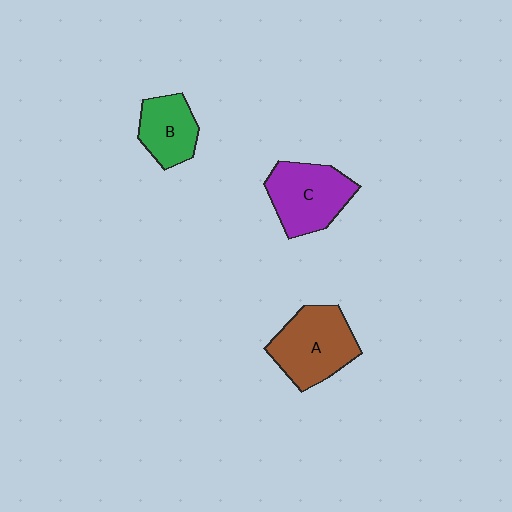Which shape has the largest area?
Shape A (brown).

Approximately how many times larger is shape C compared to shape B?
Approximately 1.4 times.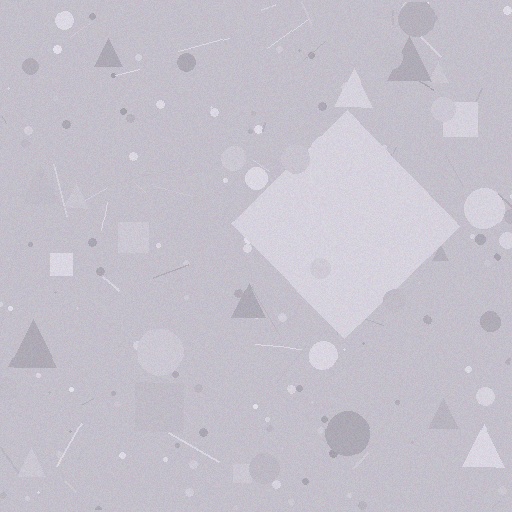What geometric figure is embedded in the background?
A diamond is embedded in the background.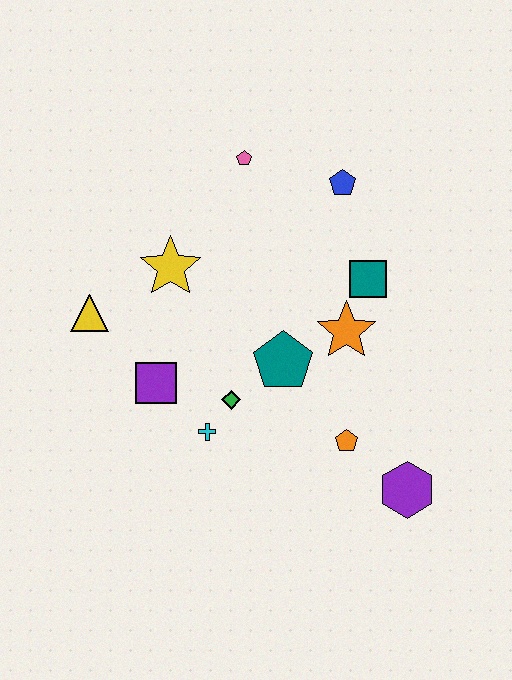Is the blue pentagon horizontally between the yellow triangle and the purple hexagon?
Yes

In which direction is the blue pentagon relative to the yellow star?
The blue pentagon is to the right of the yellow star.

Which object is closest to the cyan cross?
The green diamond is closest to the cyan cross.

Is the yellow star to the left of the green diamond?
Yes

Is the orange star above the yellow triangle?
No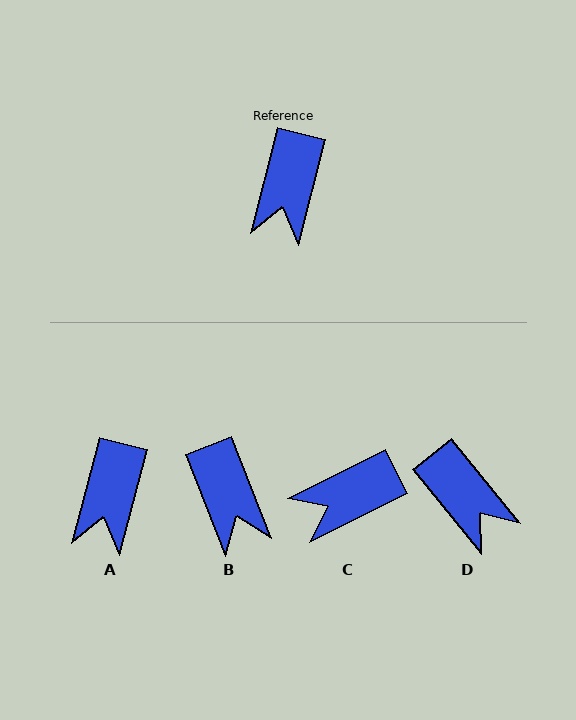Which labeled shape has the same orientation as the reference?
A.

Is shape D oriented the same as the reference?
No, it is off by about 54 degrees.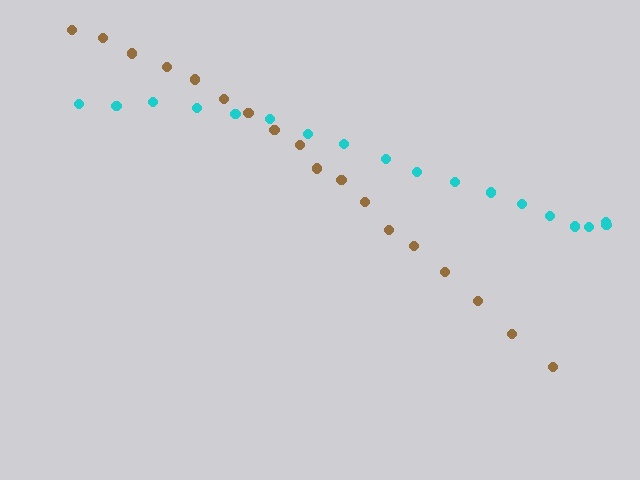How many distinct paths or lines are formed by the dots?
There are 2 distinct paths.